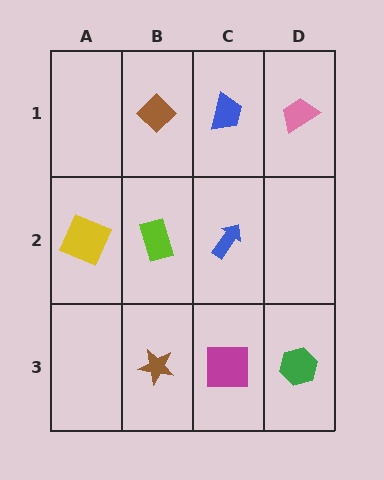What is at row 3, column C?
A magenta square.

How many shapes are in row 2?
3 shapes.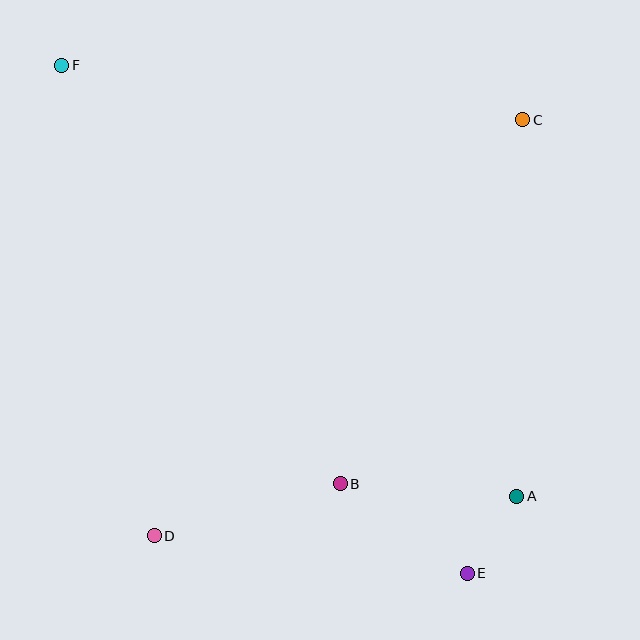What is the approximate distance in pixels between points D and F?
The distance between D and F is approximately 479 pixels.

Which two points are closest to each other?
Points A and E are closest to each other.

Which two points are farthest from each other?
Points E and F are farthest from each other.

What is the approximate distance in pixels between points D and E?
The distance between D and E is approximately 316 pixels.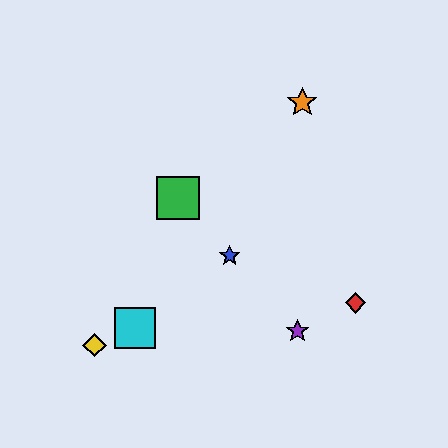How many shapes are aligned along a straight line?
3 shapes (the blue star, the green square, the purple star) are aligned along a straight line.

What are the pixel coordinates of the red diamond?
The red diamond is at (355, 303).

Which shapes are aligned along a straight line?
The blue star, the green square, the purple star are aligned along a straight line.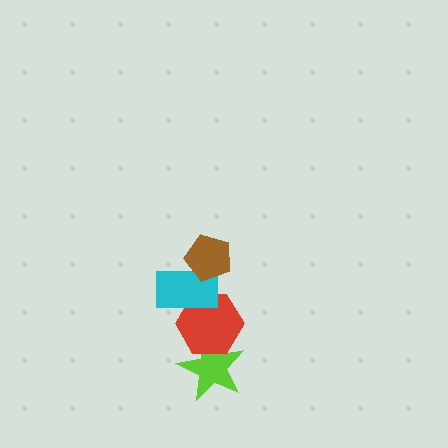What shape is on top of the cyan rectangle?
The brown pentagon is on top of the cyan rectangle.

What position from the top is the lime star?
The lime star is 4th from the top.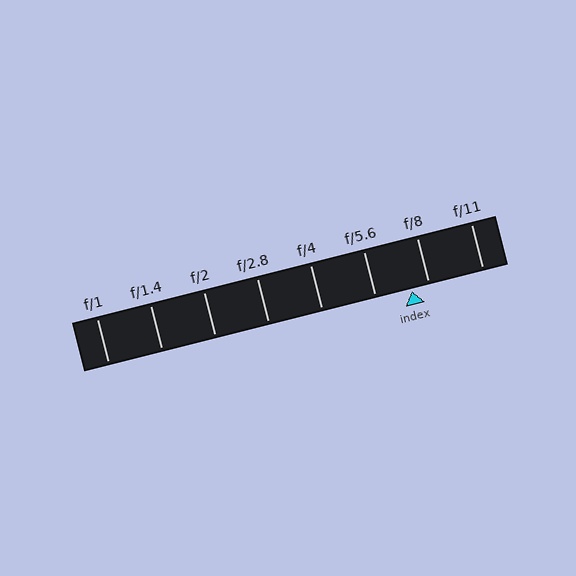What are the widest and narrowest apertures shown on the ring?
The widest aperture shown is f/1 and the narrowest is f/11.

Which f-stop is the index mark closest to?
The index mark is closest to f/8.